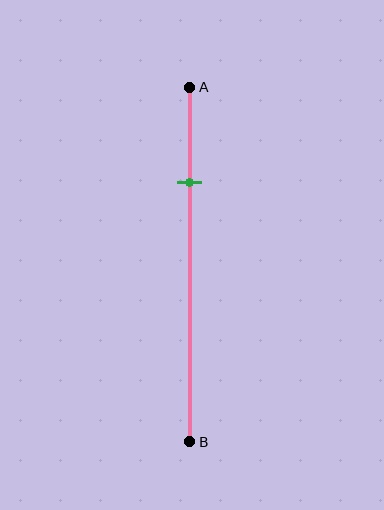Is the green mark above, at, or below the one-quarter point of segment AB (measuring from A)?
The green mark is approximately at the one-quarter point of segment AB.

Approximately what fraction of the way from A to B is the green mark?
The green mark is approximately 25% of the way from A to B.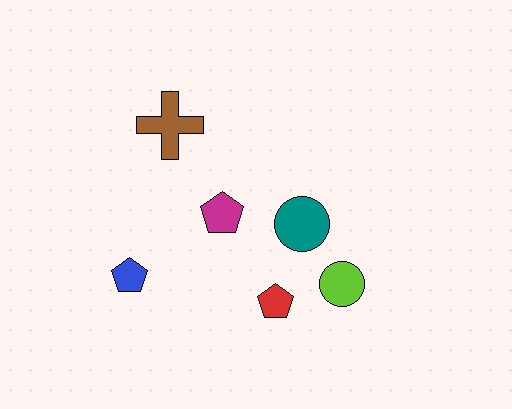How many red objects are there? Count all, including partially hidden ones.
There is 1 red object.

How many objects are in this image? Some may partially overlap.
There are 6 objects.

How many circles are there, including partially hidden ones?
There are 2 circles.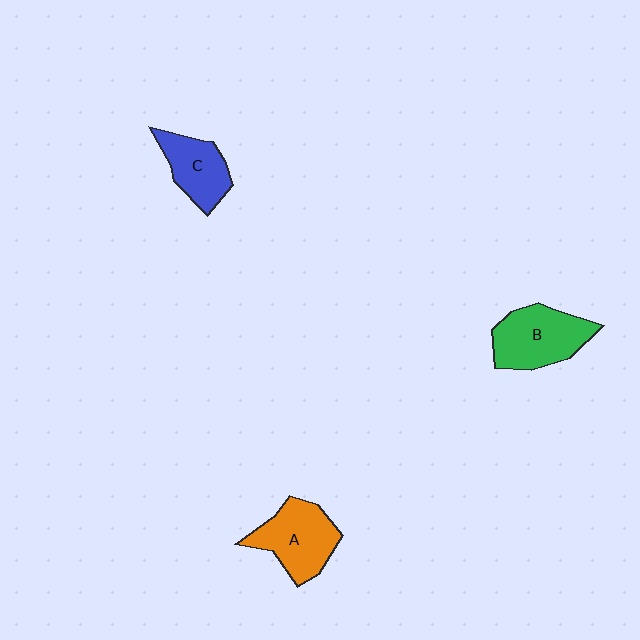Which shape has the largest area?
Shape B (green).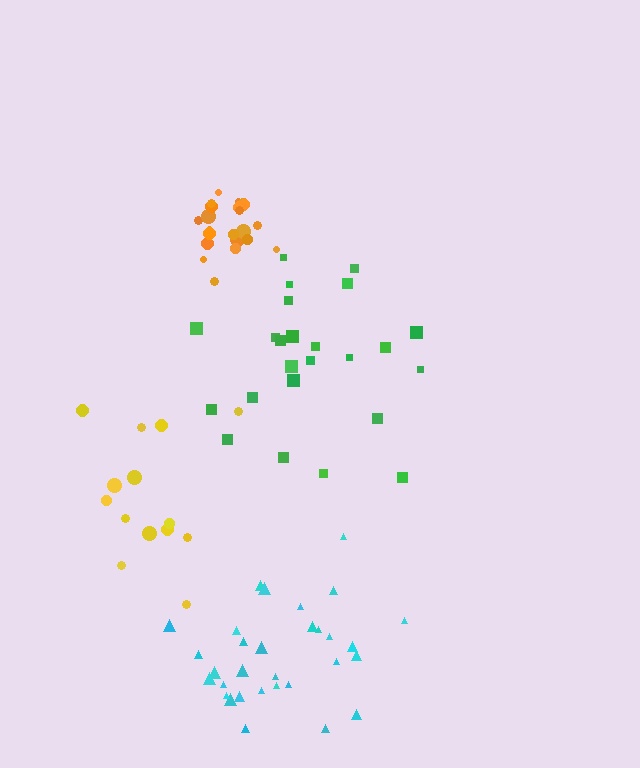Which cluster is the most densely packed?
Orange.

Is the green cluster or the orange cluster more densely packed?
Orange.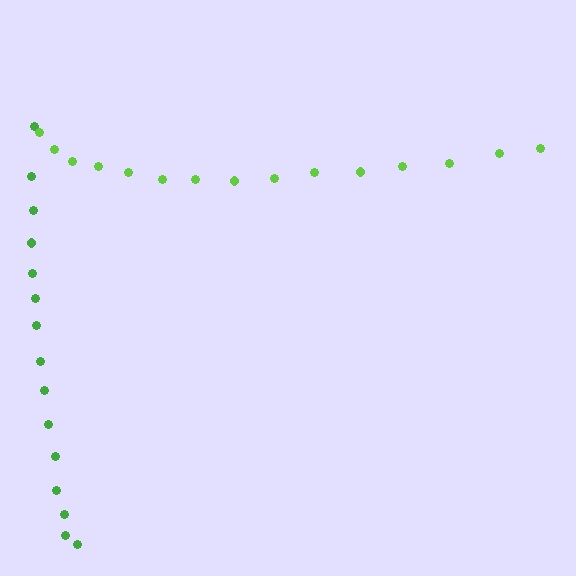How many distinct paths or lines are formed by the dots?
There are 2 distinct paths.